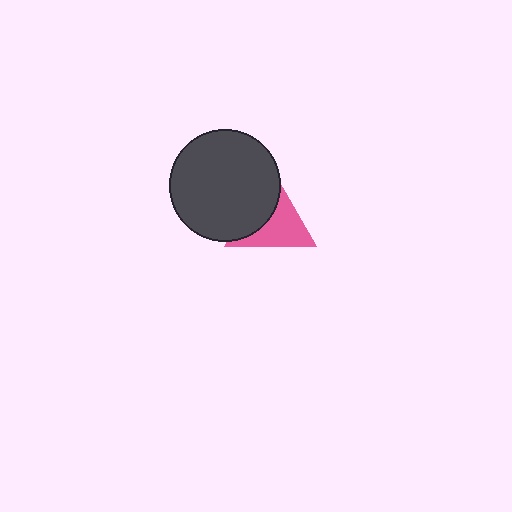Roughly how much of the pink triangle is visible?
About half of it is visible (roughly 56%).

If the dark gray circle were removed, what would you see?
You would see the complete pink triangle.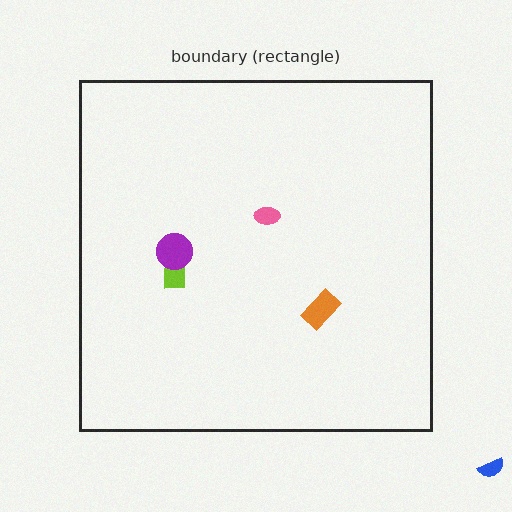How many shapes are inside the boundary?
4 inside, 1 outside.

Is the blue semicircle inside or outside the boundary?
Outside.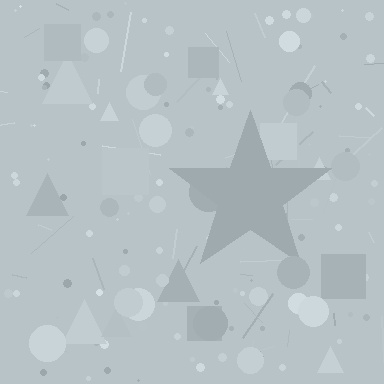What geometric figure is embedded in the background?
A star is embedded in the background.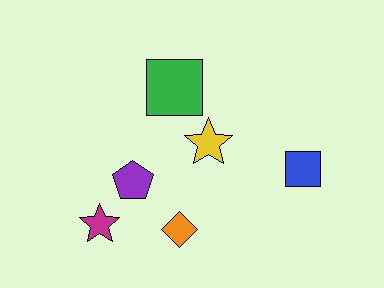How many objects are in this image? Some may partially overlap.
There are 6 objects.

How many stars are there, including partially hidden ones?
There are 2 stars.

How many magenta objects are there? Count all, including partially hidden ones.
There is 1 magenta object.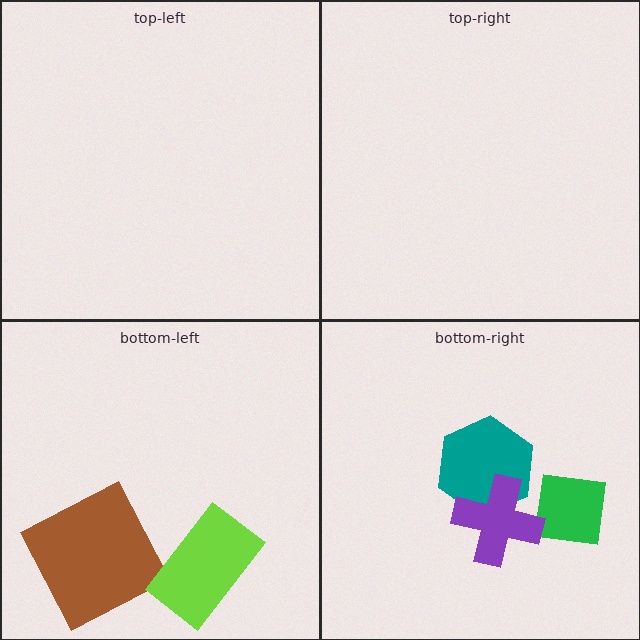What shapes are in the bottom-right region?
The teal hexagon, the green square, the purple cross.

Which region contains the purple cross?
The bottom-right region.